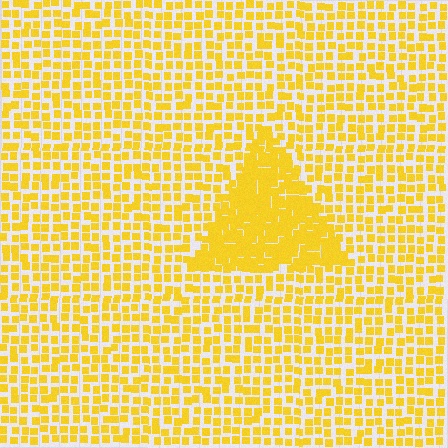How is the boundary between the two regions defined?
The boundary is defined by a change in element density (approximately 2.1x ratio). All elements are the same color, size, and shape.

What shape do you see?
I see a triangle.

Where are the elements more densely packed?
The elements are more densely packed inside the triangle boundary.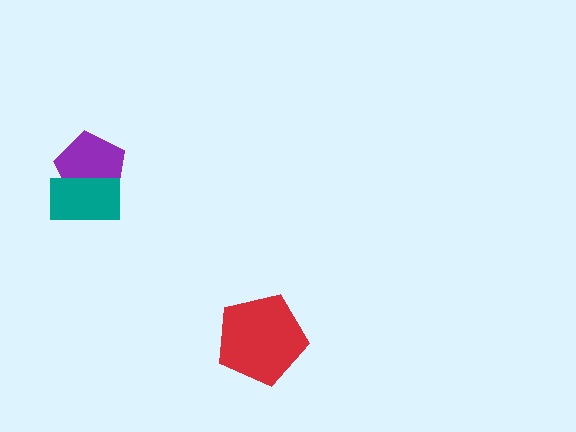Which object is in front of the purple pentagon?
The teal rectangle is in front of the purple pentagon.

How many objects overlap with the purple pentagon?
1 object overlaps with the purple pentagon.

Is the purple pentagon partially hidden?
Yes, it is partially covered by another shape.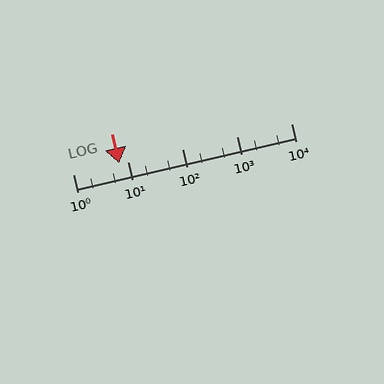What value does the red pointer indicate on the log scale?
The pointer indicates approximately 7.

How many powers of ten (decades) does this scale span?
The scale spans 4 decades, from 1 to 10000.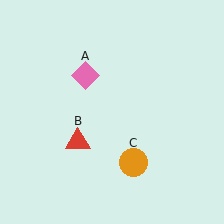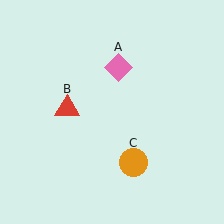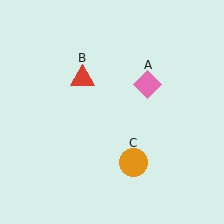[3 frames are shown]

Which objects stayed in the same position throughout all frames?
Orange circle (object C) remained stationary.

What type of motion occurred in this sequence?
The pink diamond (object A), red triangle (object B) rotated clockwise around the center of the scene.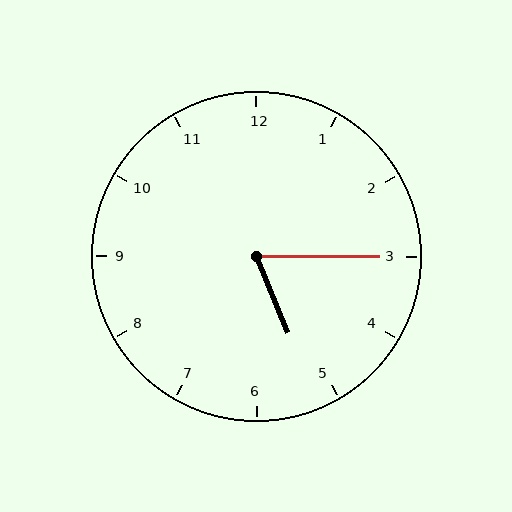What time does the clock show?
5:15.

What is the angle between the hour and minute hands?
Approximately 68 degrees.